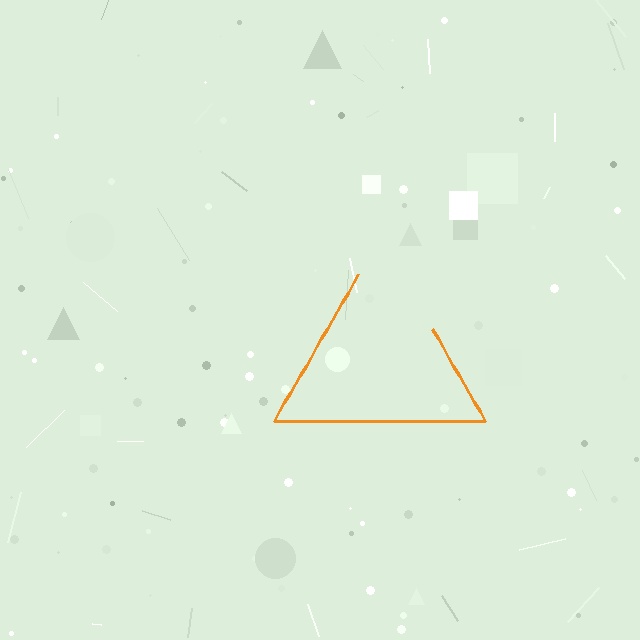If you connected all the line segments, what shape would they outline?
They would outline a triangle.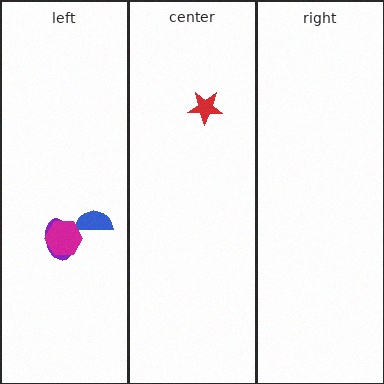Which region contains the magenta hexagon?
The left region.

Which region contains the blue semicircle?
The left region.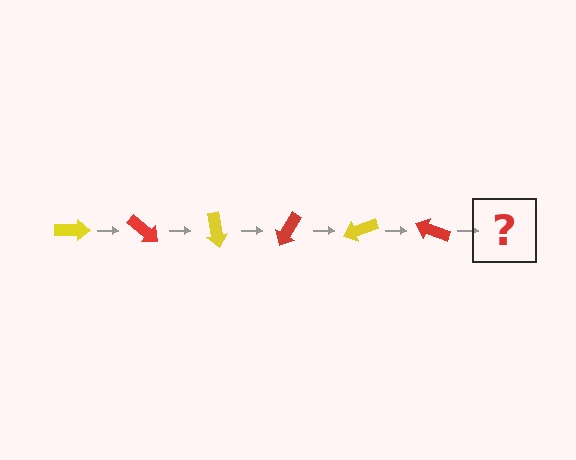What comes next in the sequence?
The next element should be a yellow arrow, rotated 240 degrees from the start.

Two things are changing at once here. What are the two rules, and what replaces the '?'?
The two rules are that it rotates 40 degrees each step and the color cycles through yellow and red. The '?' should be a yellow arrow, rotated 240 degrees from the start.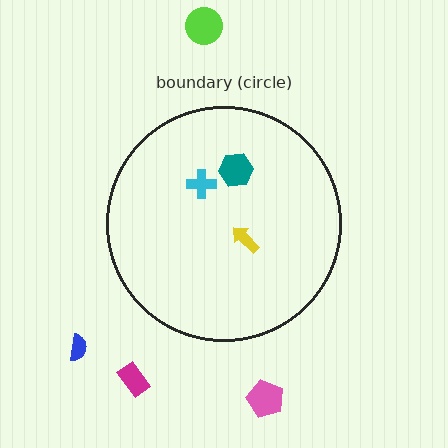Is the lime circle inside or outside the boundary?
Outside.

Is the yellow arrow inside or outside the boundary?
Inside.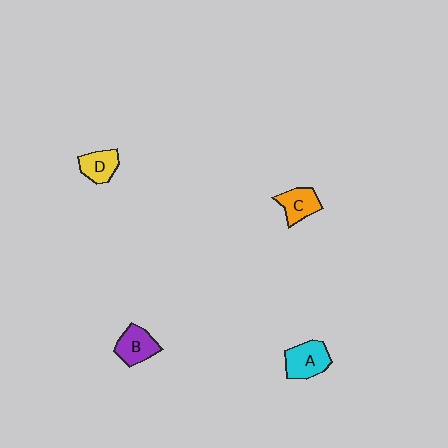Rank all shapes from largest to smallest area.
From largest to smallest: A (cyan), B (purple), C (orange), D (yellow).